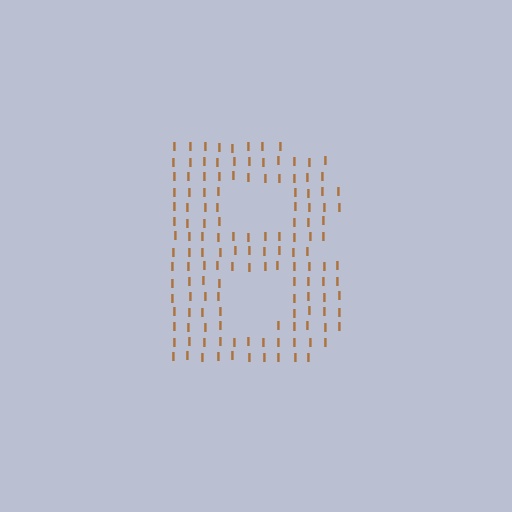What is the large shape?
The large shape is the letter B.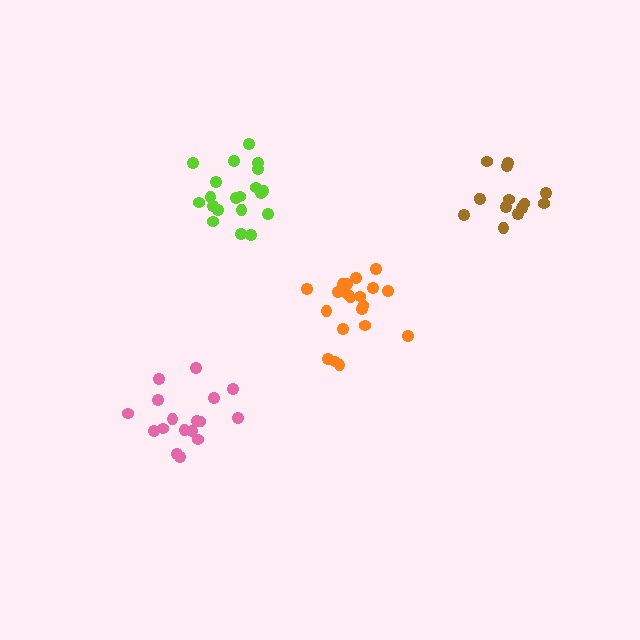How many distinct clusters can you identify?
There are 4 distinct clusters.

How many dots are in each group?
Group 1: 14 dots, Group 2: 20 dots, Group 3: 20 dots, Group 4: 17 dots (71 total).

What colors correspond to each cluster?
The clusters are colored: brown, orange, lime, pink.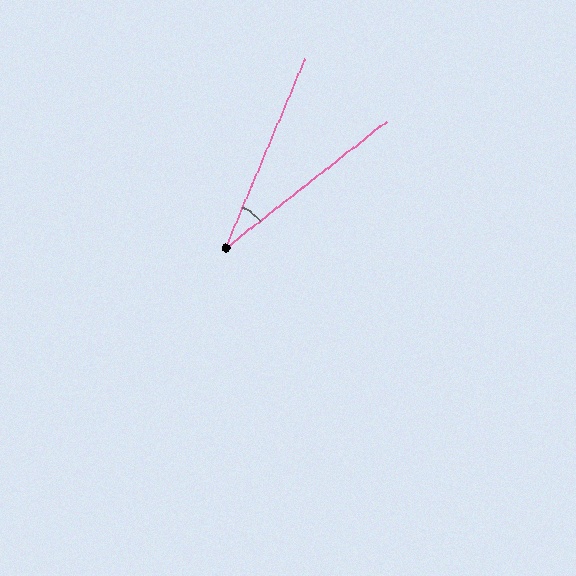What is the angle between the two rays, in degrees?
Approximately 29 degrees.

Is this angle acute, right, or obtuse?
It is acute.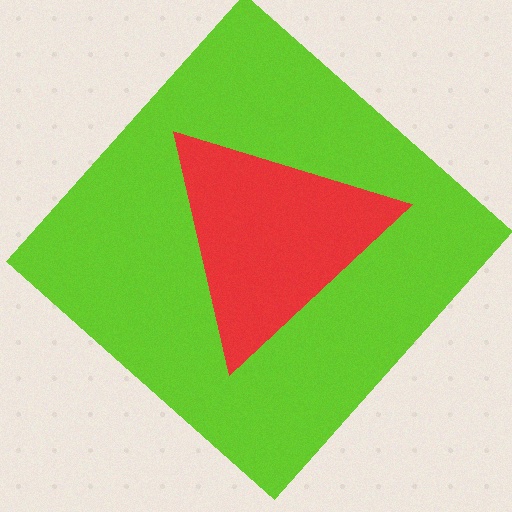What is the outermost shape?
The lime diamond.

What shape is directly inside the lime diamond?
The red triangle.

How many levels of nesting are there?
2.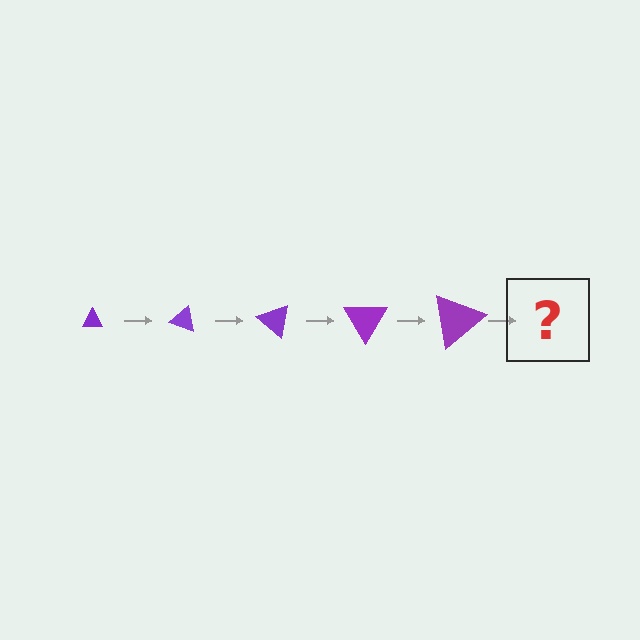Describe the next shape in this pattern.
It should be a triangle, larger than the previous one and rotated 100 degrees from the start.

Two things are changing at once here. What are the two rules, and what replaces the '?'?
The two rules are that the triangle grows larger each step and it rotates 20 degrees each step. The '?' should be a triangle, larger than the previous one and rotated 100 degrees from the start.